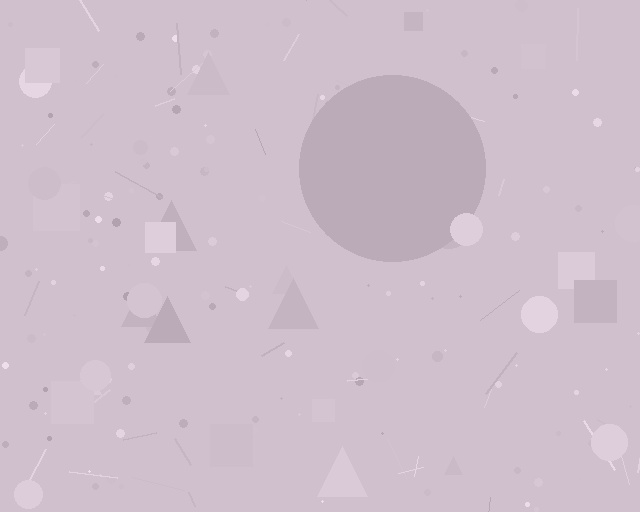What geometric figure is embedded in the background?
A circle is embedded in the background.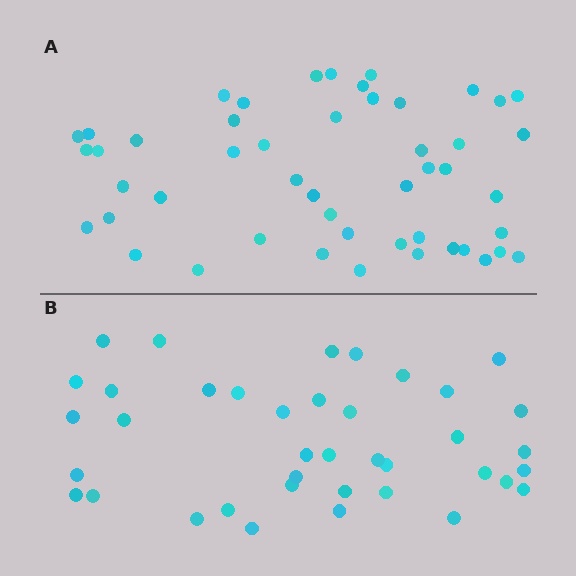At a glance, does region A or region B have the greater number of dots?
Region A (the top region) has more dots.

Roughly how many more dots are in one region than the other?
Region A has roughly 10 or so more dots than region B.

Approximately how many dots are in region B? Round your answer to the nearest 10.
About 40 dots. (The exact count is 39, which rounds to 40.)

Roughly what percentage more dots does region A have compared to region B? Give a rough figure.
About 25% more.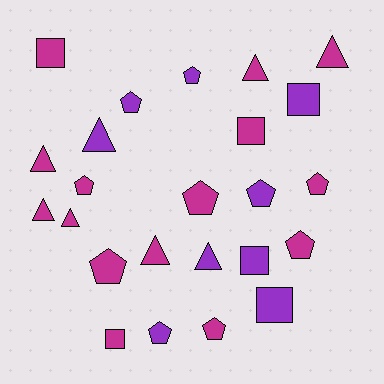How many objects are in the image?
There are 24 objects.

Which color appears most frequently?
Magenta, with 15 objects.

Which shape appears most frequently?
Pentagon, with 10 objects.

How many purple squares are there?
There are 3 purple squares.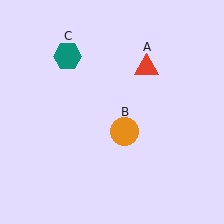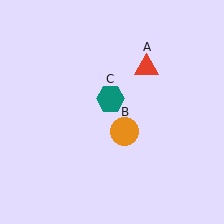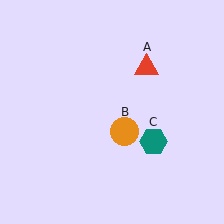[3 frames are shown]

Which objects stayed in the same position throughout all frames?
Red triangle (object A) and orange circle (object B) remained stationary.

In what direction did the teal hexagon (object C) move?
The teal hexagon (object C) moved down and to the right.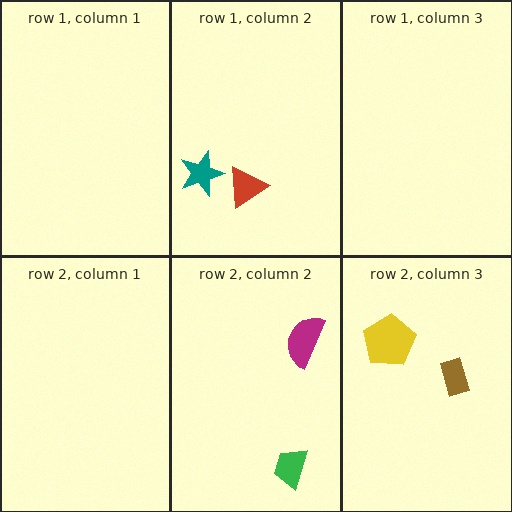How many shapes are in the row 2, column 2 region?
2.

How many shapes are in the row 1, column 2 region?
2.